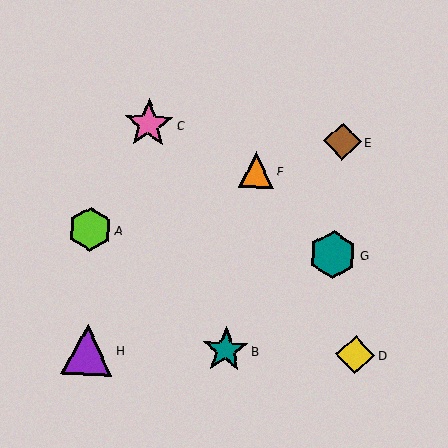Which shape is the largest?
The purple triangle (labeled H) is the largest.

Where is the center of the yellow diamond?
The center of the yellow diamond is at (355, 355).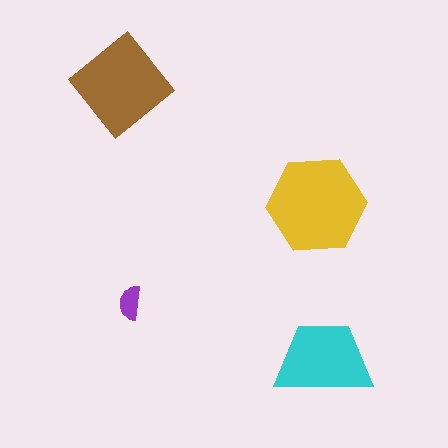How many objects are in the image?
There are 4 objects in the image.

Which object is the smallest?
The purple semicircle.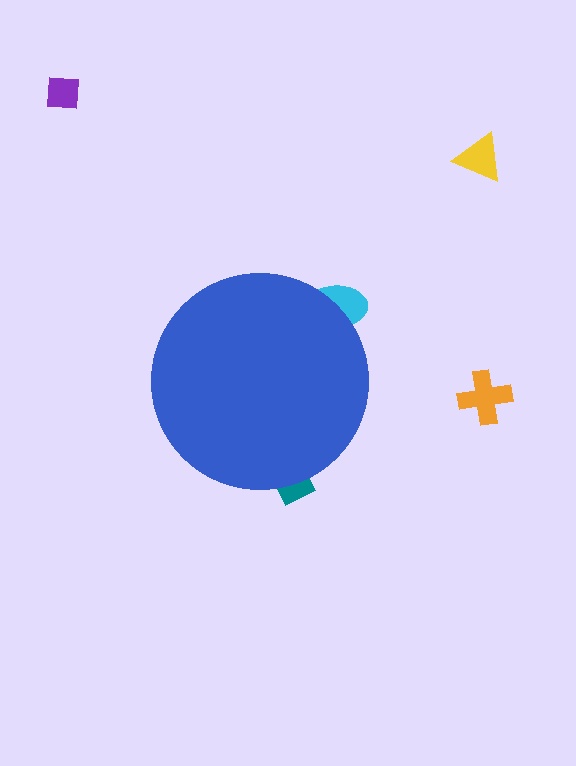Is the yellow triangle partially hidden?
No, the yellow triangle is fully visible.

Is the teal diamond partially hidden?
Yes, the teal diamond is partially hidden behind the blue circle.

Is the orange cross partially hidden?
No, the orange cross is fully visible.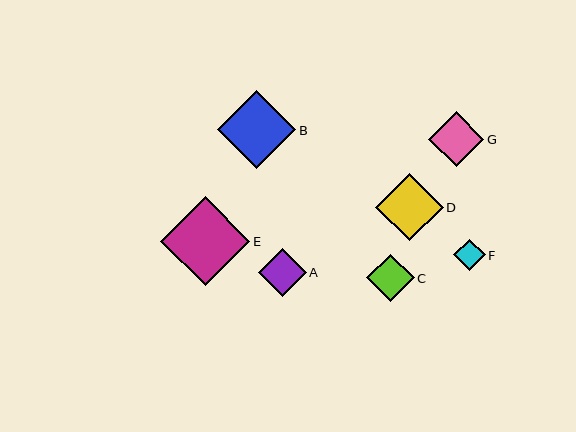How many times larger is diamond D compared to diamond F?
Diamond D is approximately 2.1 times the size of diamond F.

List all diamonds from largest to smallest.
From largest to smallest: E, B, D, G, C, A, F.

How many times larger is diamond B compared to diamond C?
Diamond B is approximately 1.6 times the size of diamond C.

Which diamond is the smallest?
Diamond F is the smallest with a size of approximately 32 pixels.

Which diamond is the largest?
Diamond E is the largest with a size of approximately 89 pixels.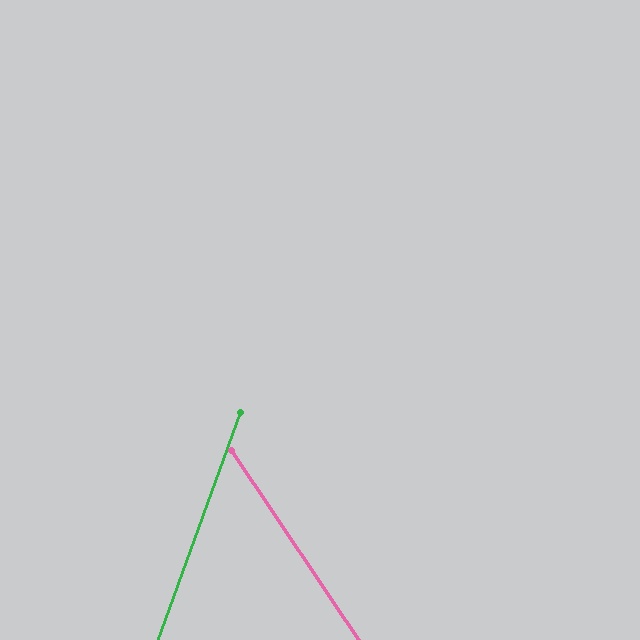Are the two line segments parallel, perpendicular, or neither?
Neither parallel nor perpendicular — they differ by about 54°.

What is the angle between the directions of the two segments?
Approximately 54 degrees.